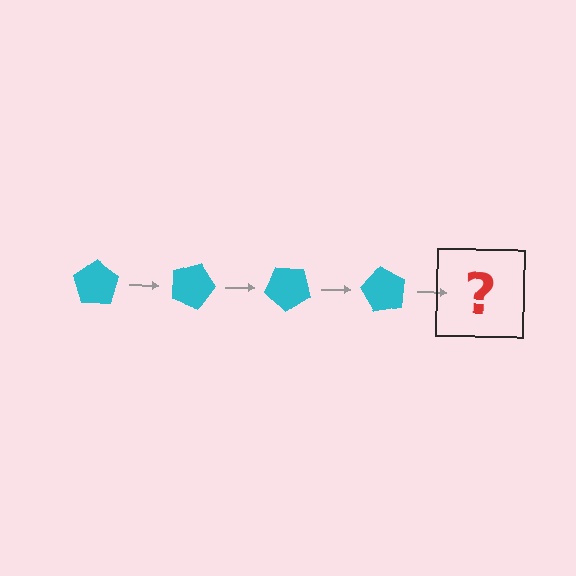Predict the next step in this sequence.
The next step is a cyan pentagon rotated 80 degrees.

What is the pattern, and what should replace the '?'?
The pattern is that the pentagon rotates 20 degrees each step. The '?' should be a cyan pentagon rotated 80 degrees.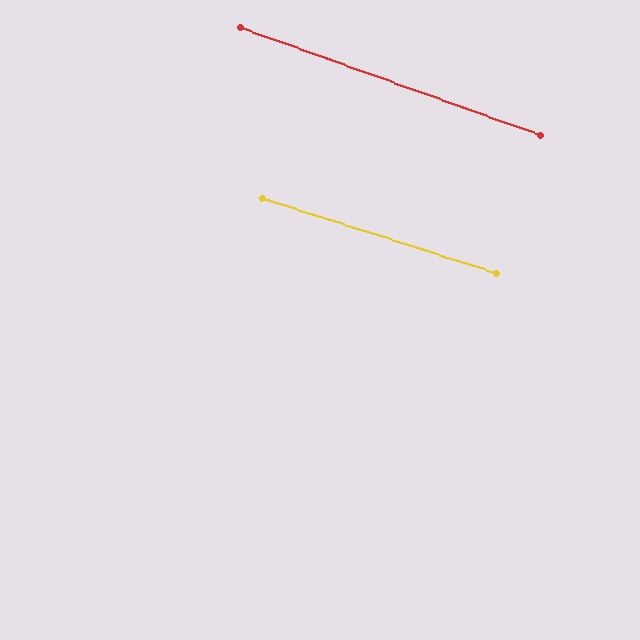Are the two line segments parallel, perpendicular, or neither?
Parallel — their directions differ by only 1.9°.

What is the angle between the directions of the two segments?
Approximately 2 degrees.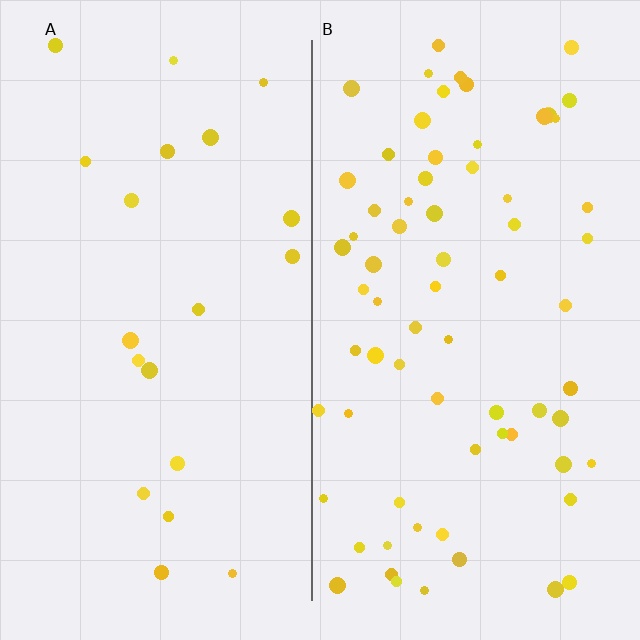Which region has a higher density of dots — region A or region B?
B (the right).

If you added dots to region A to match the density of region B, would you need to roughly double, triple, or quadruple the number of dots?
Approximately quadruple.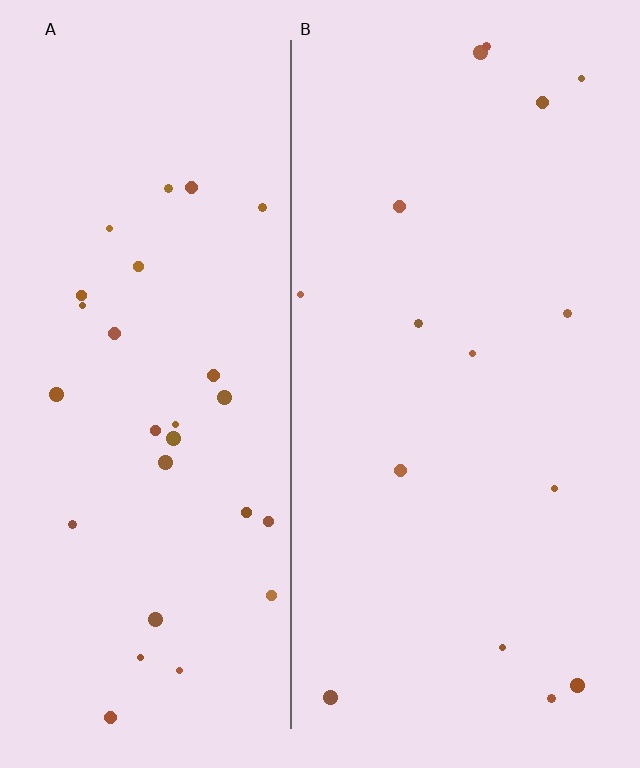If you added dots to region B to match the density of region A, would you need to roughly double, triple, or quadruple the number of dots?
Approximately double.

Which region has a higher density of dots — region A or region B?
A (the left).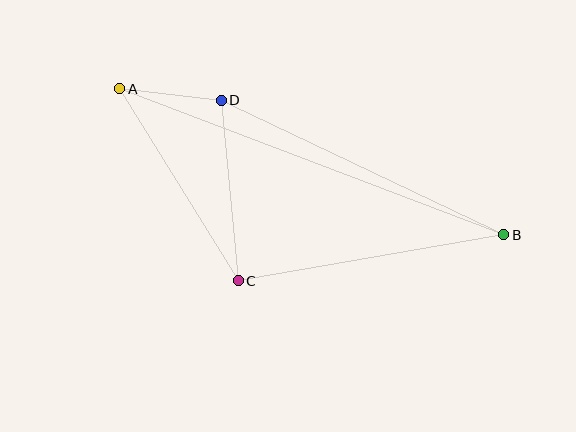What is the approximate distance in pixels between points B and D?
The distance between B and D is approximately 313 pixels.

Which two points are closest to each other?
Points A and D are closest to each other.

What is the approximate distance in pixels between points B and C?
The distance between B and C is approximately 269 pixels.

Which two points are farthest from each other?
Points A and B are farthest from each other.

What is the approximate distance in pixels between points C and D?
The distance between C and D is approximately 181 pixels.